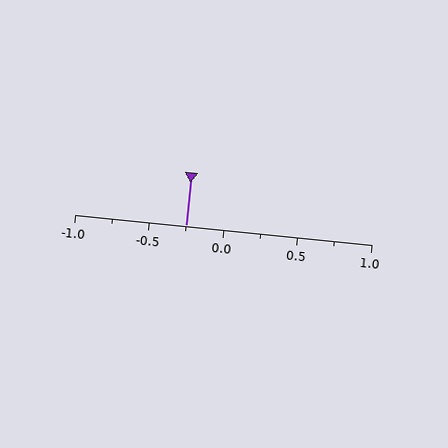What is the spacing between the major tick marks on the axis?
The major ticks are spaced 0.5 apart.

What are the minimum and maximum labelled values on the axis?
The axis runs from -1.0 to 1.0.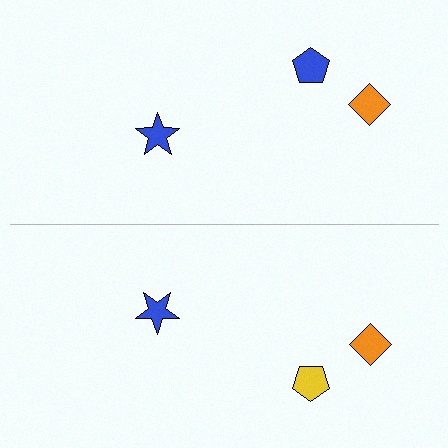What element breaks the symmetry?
The yellow pentagon on the bottom side breaks the symmetry — its mirror counterpart is blue.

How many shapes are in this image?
There are 6 shapes in this image.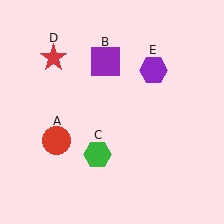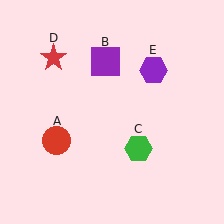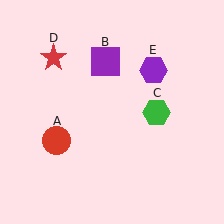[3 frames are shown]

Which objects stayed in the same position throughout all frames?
Red circle (object A) and purple square (object B) and red star (object D) and purple hexagon (object E) remained stationary.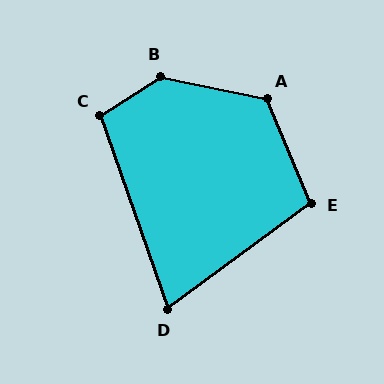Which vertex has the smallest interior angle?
D, at approximately 73 degrees.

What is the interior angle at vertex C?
Approximately 104 degrees (obtuse).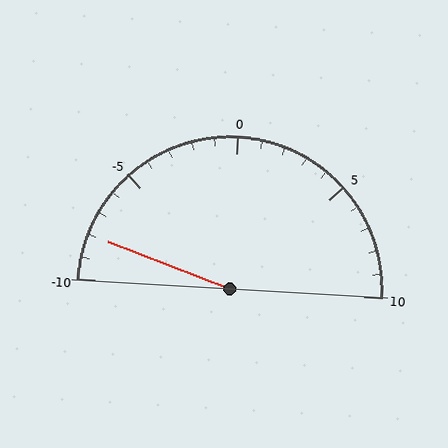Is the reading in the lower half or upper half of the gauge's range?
The reading is in the lower half of the range (-10 to 10).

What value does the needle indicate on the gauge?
The needle indicates approximately -8.